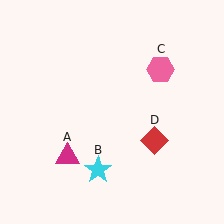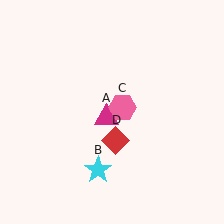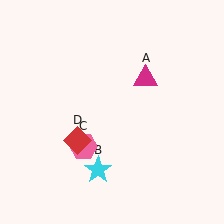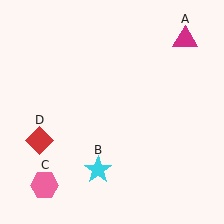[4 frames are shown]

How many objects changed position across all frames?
3 objects changed position: magenta triangle (object A), pink hexagon (object C), red diamond (object D).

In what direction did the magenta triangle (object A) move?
The magenta triangle (object A) moved up and to the right.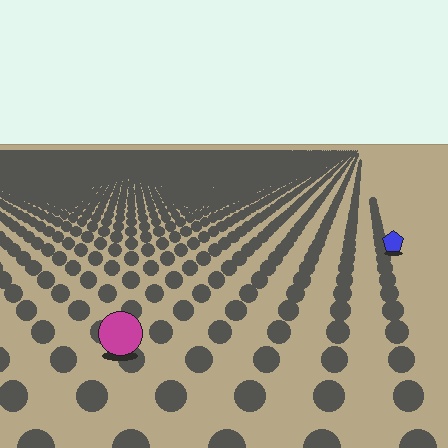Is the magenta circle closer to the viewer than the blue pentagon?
Yes. The magenta circle is closer — you can tell from the texture gradient: the ground texture is coarser near it.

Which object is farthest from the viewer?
The blue pentagon is farthest from the viewer. It appears smaller and the ground texture around it is denser.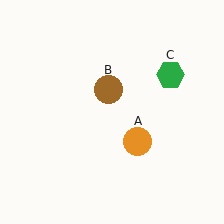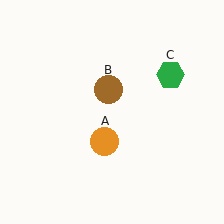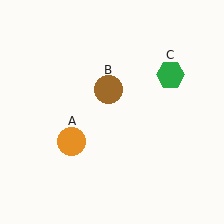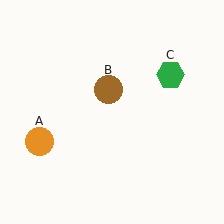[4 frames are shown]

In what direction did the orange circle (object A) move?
The orange circle (object A) moved left.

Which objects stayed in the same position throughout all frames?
Brown circle (object B) and green hexagon (object C) remained stationary.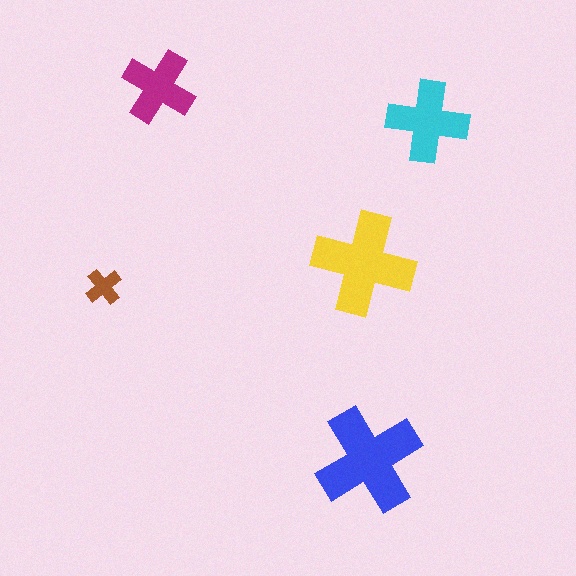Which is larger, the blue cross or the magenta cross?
The blue one.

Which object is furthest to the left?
The brown cross is leftmost.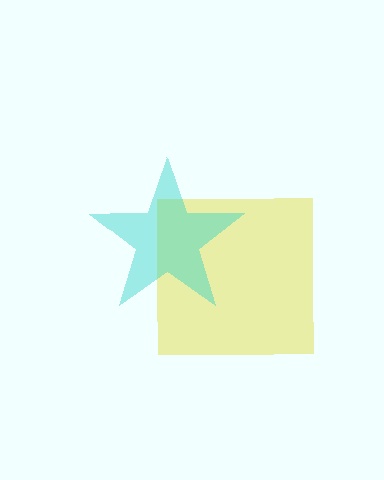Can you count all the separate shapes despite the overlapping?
Yes, there are 2 separate shapes.